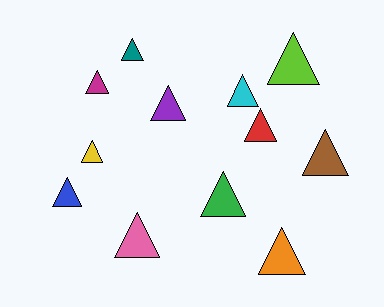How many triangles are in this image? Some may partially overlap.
There are 12 triangles.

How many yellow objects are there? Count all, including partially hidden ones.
There is 1 yellow object.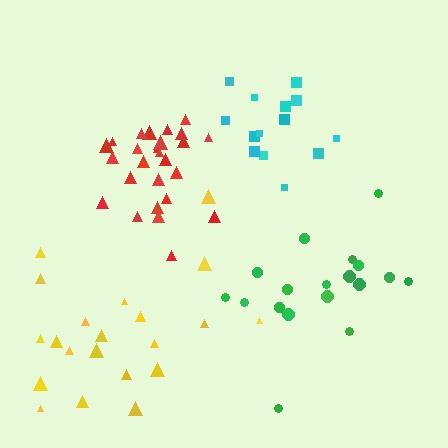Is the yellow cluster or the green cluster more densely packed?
Green.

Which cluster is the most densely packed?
Red.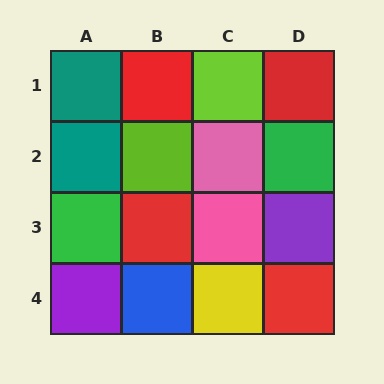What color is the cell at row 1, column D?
Red.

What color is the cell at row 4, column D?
Red.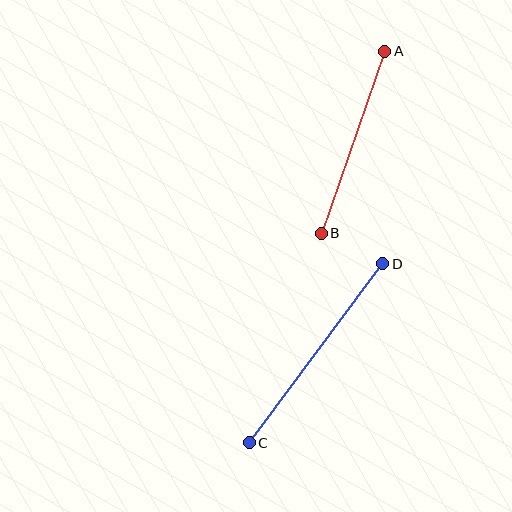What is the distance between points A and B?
The distance is approximately 193 pixels.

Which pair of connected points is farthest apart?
Points C and D are farthest apart.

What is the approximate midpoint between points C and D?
The midpoint is at approximately (316, 353) pixels.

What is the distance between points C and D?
The distance is approximately 223 pixels.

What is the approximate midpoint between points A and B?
The midpoint is at approximately (353, 142) pixels.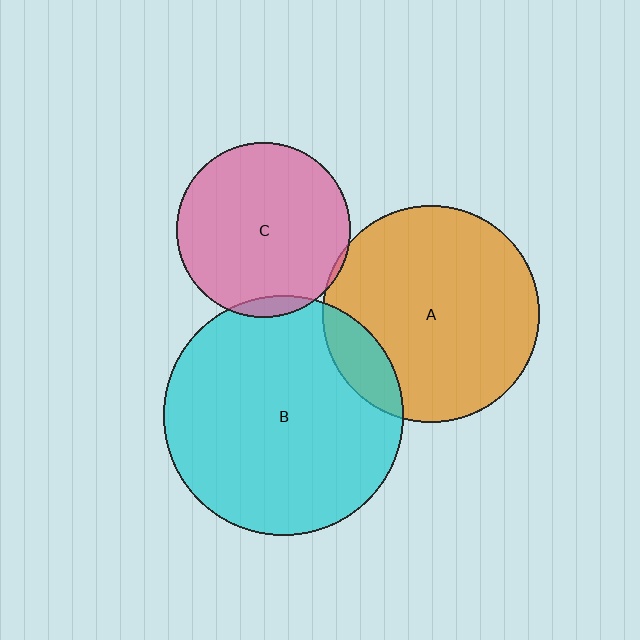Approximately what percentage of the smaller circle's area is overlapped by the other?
Approximately 15%.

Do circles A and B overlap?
Yes.